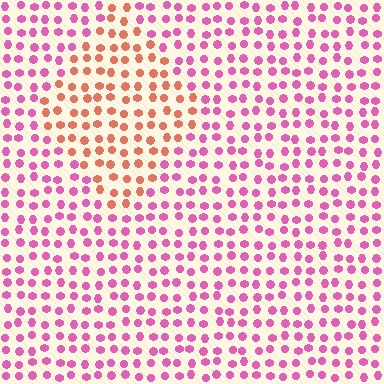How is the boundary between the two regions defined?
The boundary is defined purely by a slight shift in hue (about 50 degrees). Spacing, size, and orientation are identical on both sides.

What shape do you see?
I see a diamond.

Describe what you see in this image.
The image is filled with small pink elements in a uniform arrangement. A diamond-shaped region is visible where the elements are tinted to a slightly different hue, forming a subtle color boundary.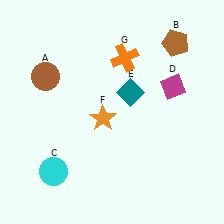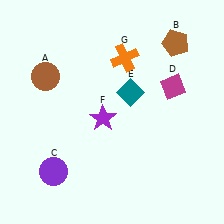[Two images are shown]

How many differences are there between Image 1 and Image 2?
There are 2 differences between the two images.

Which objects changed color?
C changed from cyan to purple. F changed from orange to purple.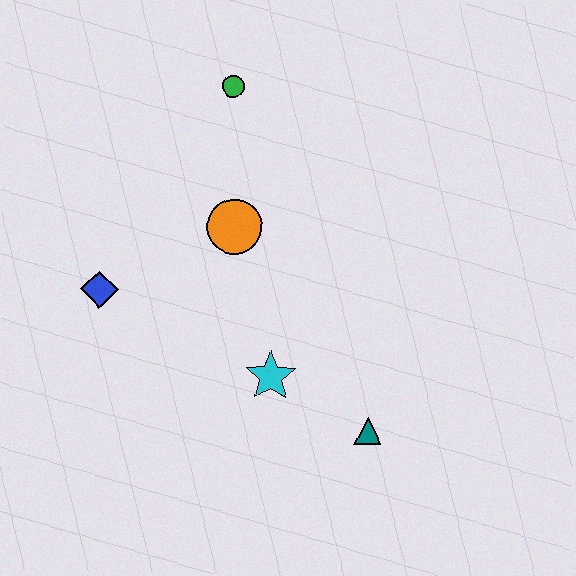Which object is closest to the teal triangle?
The cyan star is closest to the teal triangle.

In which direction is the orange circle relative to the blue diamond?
The orange circle is to the right of the blue diamond.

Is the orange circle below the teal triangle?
No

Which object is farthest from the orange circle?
The teal triangle is farthest from the orange circle.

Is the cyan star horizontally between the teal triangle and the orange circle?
Yes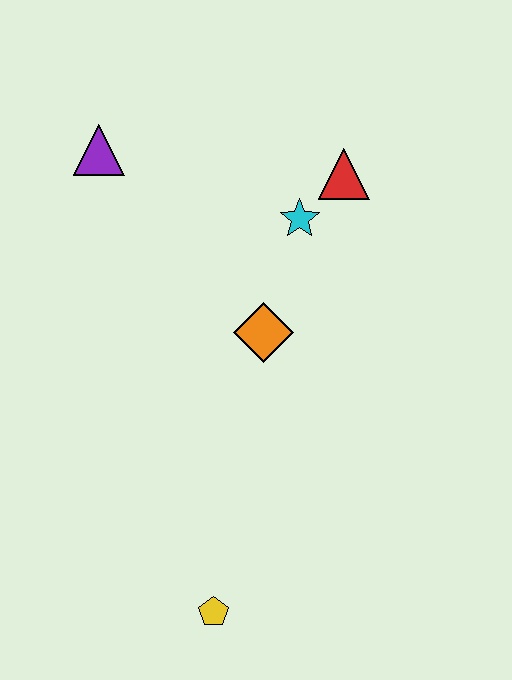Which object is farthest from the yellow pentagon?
The purple triangle is farthest from the yellow pentagon.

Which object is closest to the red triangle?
The cyan star is closest to the red triangle.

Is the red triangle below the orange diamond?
No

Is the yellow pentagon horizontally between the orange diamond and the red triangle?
No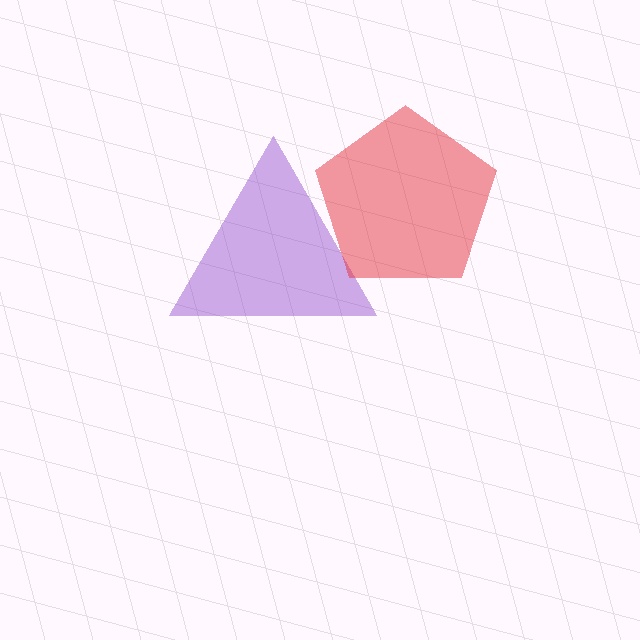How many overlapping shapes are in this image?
There are 2 overlapping shapes in the image.